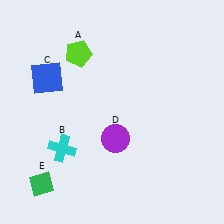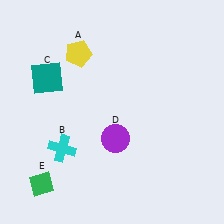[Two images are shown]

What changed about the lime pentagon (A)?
In Image 1, A is lime. In Image 2, it changed to yellow.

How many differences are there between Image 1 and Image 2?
There are 2 differences between the two images.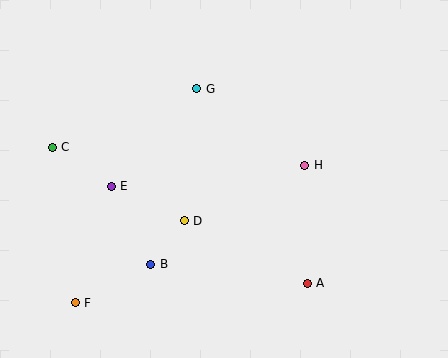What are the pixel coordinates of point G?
Point G is at (197, 89).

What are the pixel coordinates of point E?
Point E is at (111, 186).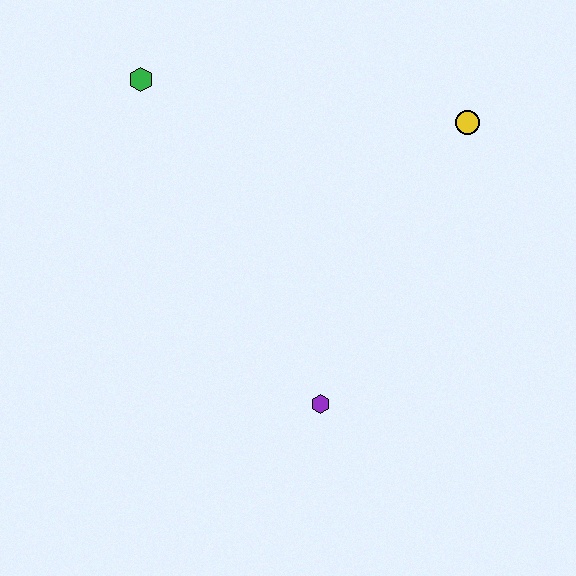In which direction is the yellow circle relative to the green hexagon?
The yellow circle is to the right of the green hexagon.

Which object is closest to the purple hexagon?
The yellow circle is closest to the purple hexagon.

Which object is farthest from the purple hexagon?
The green hexagon is farthest from the purple hexagon.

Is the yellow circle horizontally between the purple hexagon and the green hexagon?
No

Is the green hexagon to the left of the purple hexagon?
Yes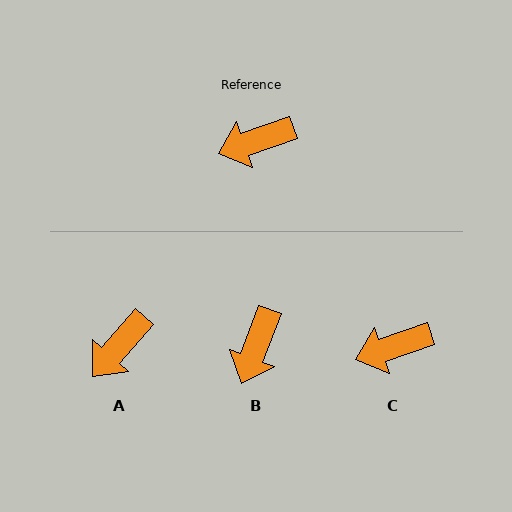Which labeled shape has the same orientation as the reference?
C.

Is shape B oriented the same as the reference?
No, it is off by about 50 degrees.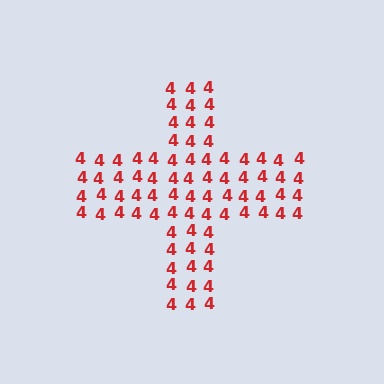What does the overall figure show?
The overall figure shows a cross.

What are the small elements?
The small elements are digit 4's.